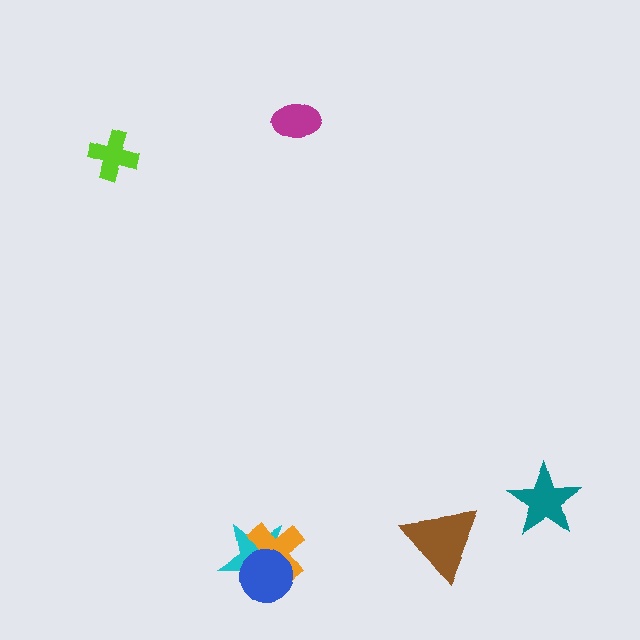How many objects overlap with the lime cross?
0 objects overlap with the lime cross.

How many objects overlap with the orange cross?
2 objects overlap with the orange cross.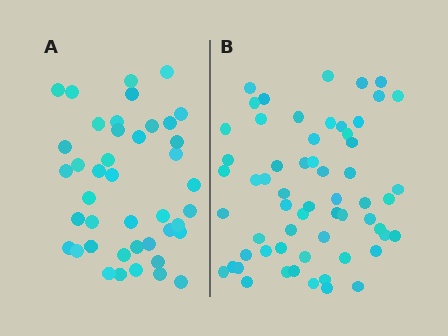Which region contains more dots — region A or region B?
Region B (the right region) has more dots.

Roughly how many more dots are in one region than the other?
Region B has approximately 20 more dots than region A.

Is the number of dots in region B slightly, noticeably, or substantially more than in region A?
Region B has noticeably more, but not dramatically so. The ratio is roughly 1.4 to 1.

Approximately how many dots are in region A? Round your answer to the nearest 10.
About 40 dots. (The exact count is 42, which rounds to 40.)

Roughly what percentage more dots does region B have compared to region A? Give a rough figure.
About 45% more.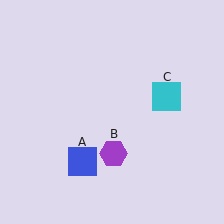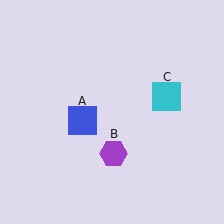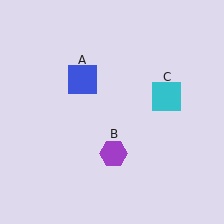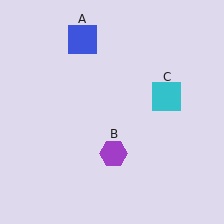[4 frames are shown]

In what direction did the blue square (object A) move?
The blue square (object A) moved up.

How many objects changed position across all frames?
1 object changed position: blue square (object A).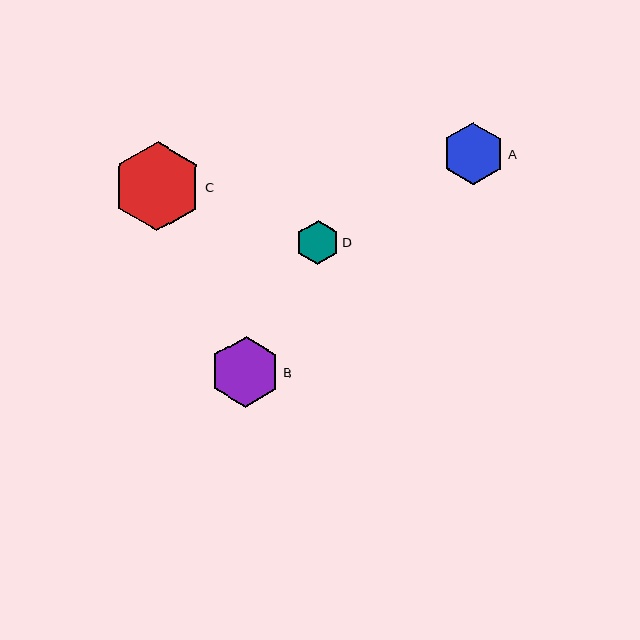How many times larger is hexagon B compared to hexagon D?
Hexagon B is approximately 1.6 times the size of hexagon D.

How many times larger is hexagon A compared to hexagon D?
Hexagon A is approximately 1.4 times the size of hexagon D.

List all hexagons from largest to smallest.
From largest to smallest: C, B, A, D.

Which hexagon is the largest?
Hexagon C is the largest with a size of approximately 89 pixels.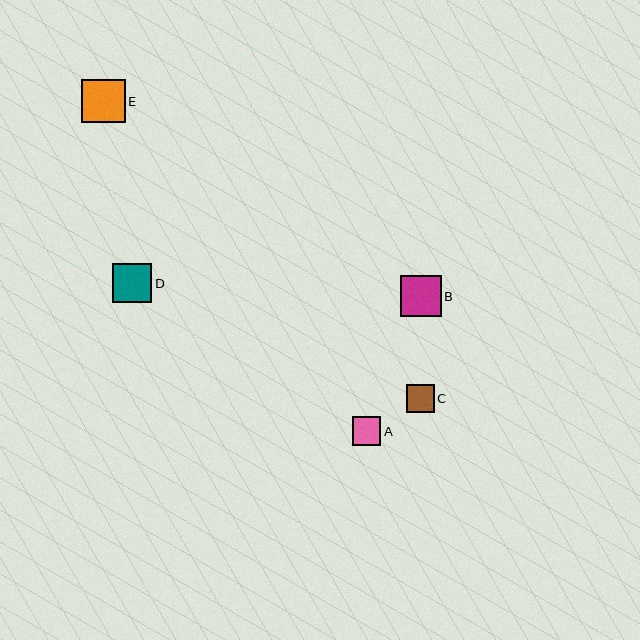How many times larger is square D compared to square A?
Square D is approximately 1.4 times the size of square A.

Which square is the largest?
Square E is the largest with a size of approximately 43 pixels.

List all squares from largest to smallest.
From largest to smallest: E, B, D, A, C.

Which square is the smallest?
Square C is the smallest with a size of approximately 28 pixels.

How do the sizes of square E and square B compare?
Square E and square B are approximately the same size.